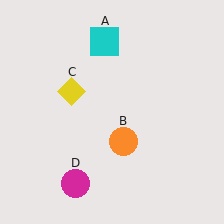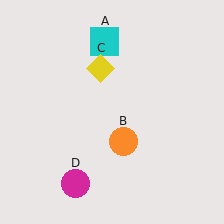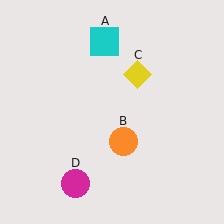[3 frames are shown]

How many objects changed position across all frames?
1 object changed position: yellow diamond (object C).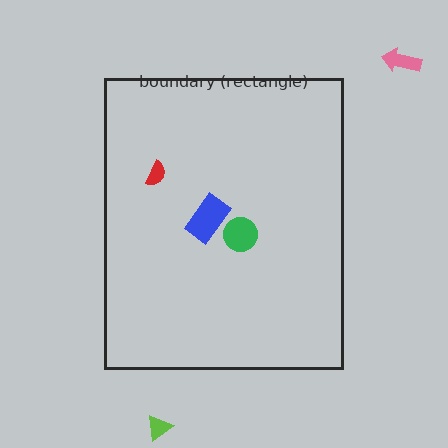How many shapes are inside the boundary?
3 inside, 2 outside.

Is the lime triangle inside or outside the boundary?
Outside.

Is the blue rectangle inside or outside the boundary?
Inside.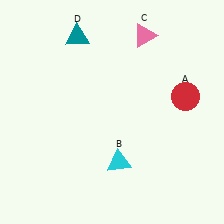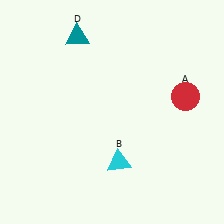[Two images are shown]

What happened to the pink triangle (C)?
The pink triangle (C) was removed in Image 2. It was in the top-right area of Image 1.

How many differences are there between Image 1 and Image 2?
There is 1 difference between the two images.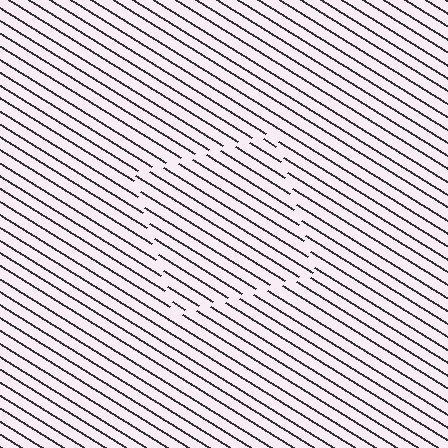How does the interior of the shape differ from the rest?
The interior of the shape contains the same grating, shifted by half a period — the contour is defined by the phase discontinuity where line-ends from the inner and outer gratings abut.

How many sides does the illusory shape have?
4 sides — the line-ends trace a square.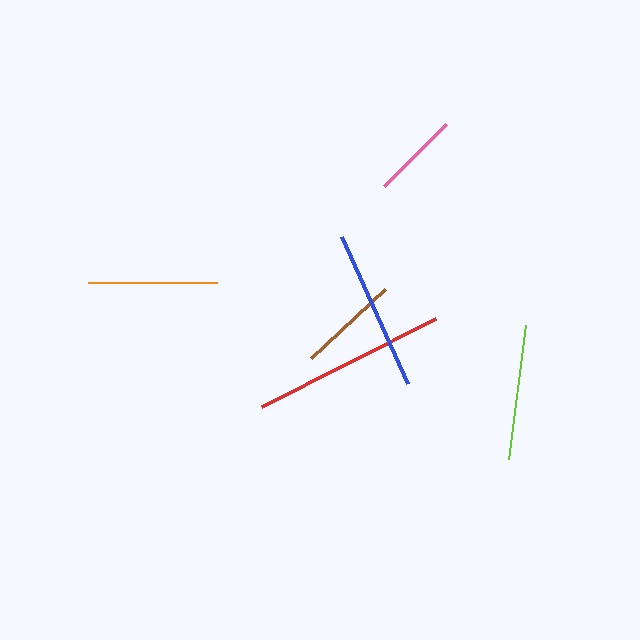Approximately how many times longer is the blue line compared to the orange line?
The blue line is approximately 1.3 times the length of the orange line.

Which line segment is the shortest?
The pink line is the shortest at approximately 88 pixels.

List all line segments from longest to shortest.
From longest to shortest: red, blue, lime, orange, brown, pink.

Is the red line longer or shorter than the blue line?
The red line is longer than the blue line.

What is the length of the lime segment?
The lime segment is approximately 135 pixels long.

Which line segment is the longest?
The red line is the longest at approximately 194 pixels.